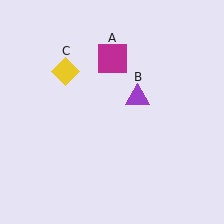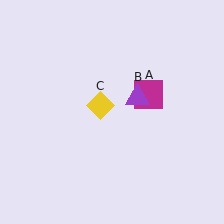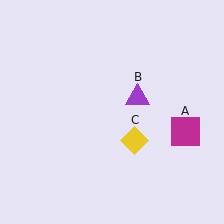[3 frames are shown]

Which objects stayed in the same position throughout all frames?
Purple triangle (object B) remained stationary.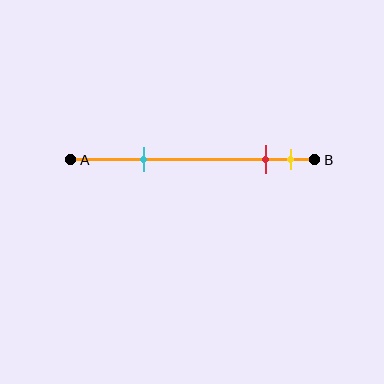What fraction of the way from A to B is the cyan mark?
The cyan mark is approximately 30% (0.3) of the way from A to B.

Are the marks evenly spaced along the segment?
No, the marks are not evenly spaced.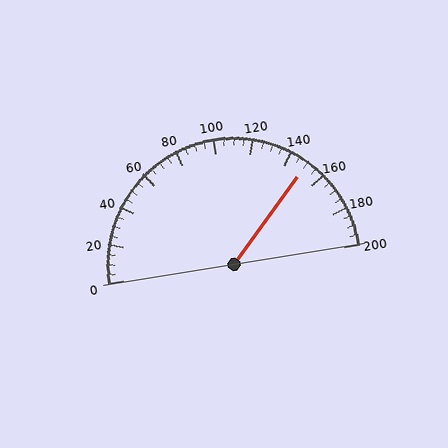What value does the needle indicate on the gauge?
The needle indicates approximately 150.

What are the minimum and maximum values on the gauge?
The gauge ranges from 0 to 200.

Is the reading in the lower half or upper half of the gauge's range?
The reading is in the upper half of the range (0 to 200).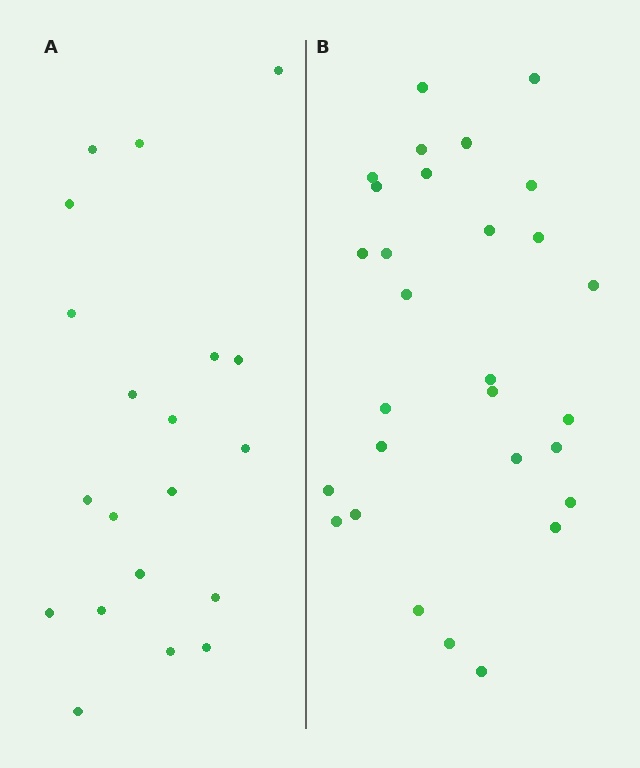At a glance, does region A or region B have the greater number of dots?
Region B (the right region) has more dots.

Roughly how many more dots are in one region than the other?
Region B has roughly 8 or so more dots than region A.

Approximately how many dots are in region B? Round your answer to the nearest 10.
About 30 dots. (The exact count is 29, which rounds to 30.)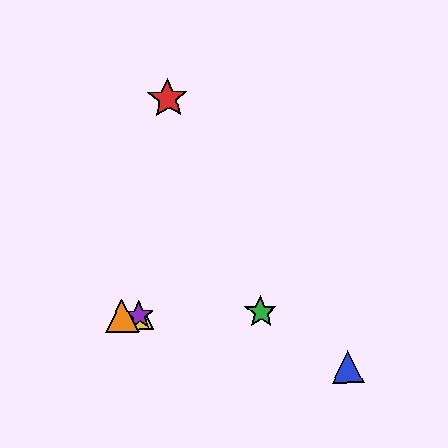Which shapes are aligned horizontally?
The green star, the yellow triangle, the purple star, the orange triangle are aligned horizontally.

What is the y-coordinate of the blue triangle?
The blue triangle is at y≈367.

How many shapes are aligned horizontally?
4 shapes (the green star, the yellow triangle, the purple star, the orange triangle) are aligned horizontally.